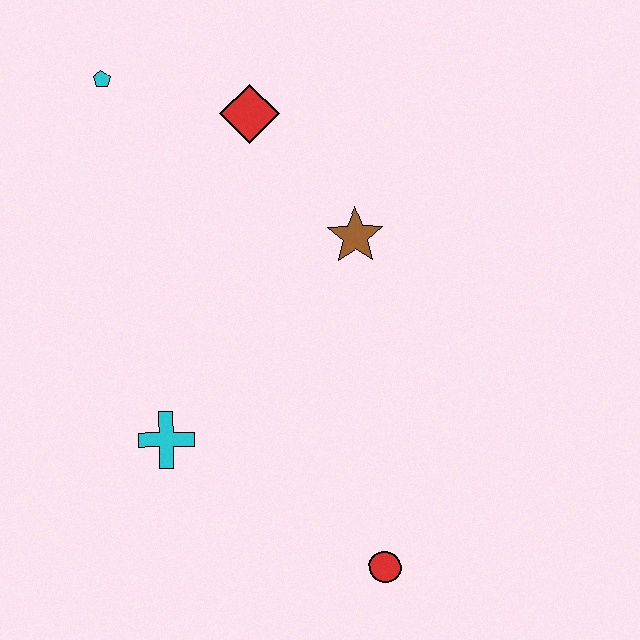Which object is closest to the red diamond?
The cyan pentagon is closest to the red diamond.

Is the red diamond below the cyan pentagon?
Yes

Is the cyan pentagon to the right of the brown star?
No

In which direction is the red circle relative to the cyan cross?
The red circle is to the right of the cyan cross.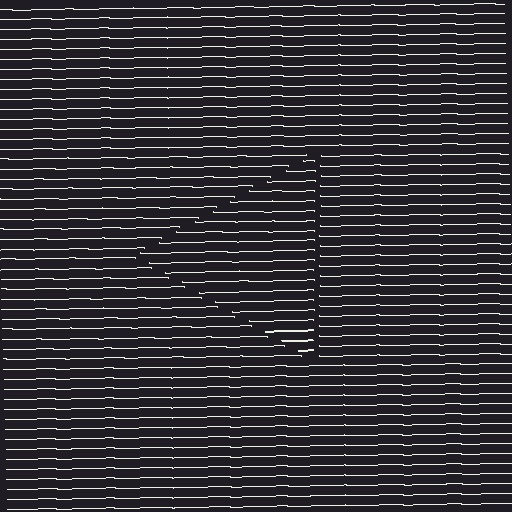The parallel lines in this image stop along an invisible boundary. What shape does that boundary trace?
An illusory triangle. The interior of the shape contains the same grating, shifted by half a period — the contour is defined by the phase discontinuity where line-ends from the inner and outer gratings abut.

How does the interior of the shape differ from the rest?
The interior of the shape contains the same grating, shifted by half a period — the contour is defined by the phase discontinuity where line-ends from the inner and outer gratings abut.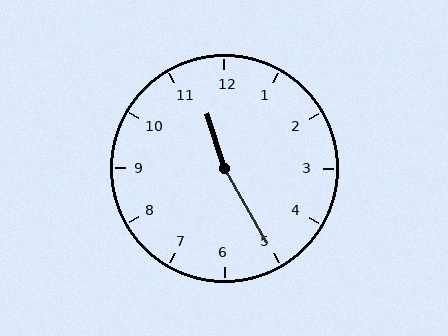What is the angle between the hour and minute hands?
Approximately 168 degrees.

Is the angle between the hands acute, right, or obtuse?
It is obtuse.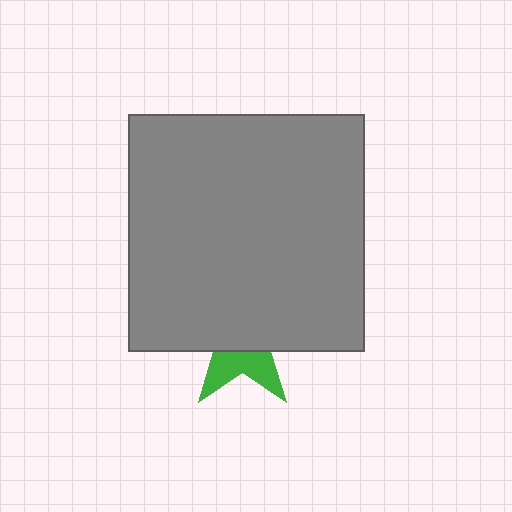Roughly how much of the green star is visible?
A small part of it is visible (roughly 36%).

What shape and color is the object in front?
The object in front is a gray square.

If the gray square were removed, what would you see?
You would see the complete green star.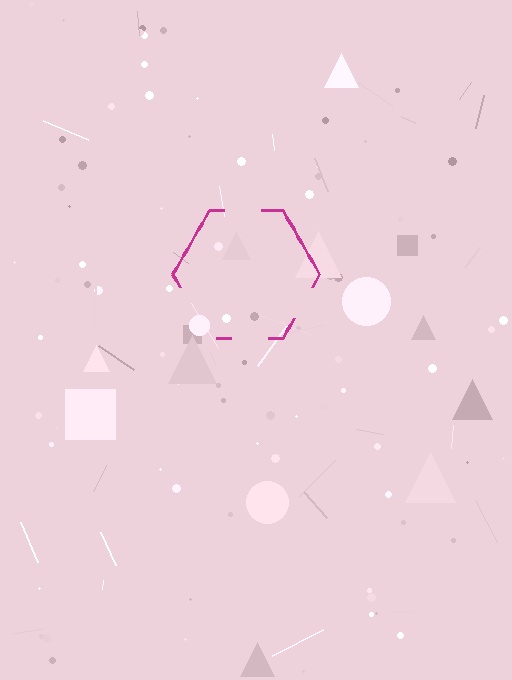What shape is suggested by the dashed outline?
The dashed outline suggests a hexagon.